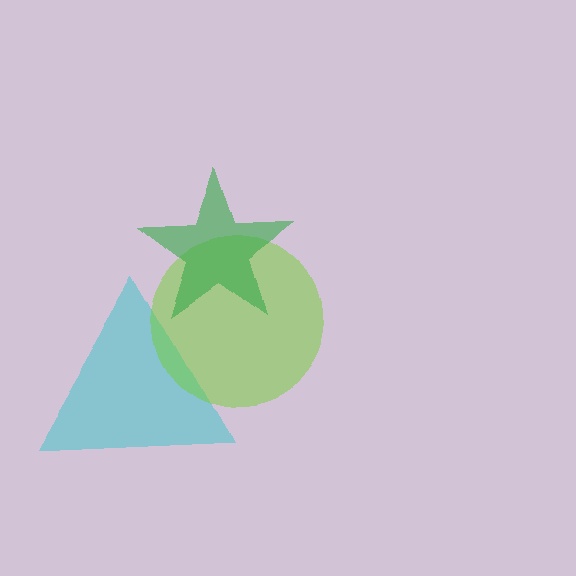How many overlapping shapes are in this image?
There are 3 overlapping shapes in the image.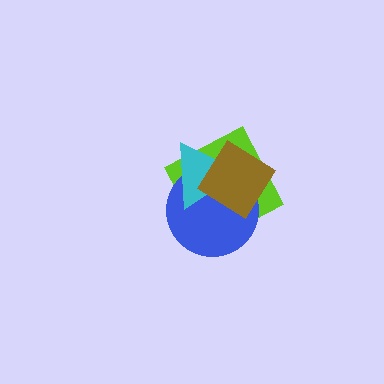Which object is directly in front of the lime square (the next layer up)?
The blue circle is directly in front of the lime square.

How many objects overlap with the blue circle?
3 objects overlap with the blue circle.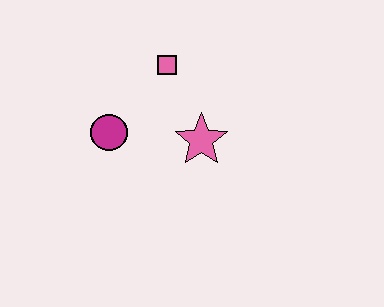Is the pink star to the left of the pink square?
No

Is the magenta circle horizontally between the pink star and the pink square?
No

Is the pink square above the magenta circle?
Yes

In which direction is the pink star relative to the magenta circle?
The pink star is to the right of the magenta circle.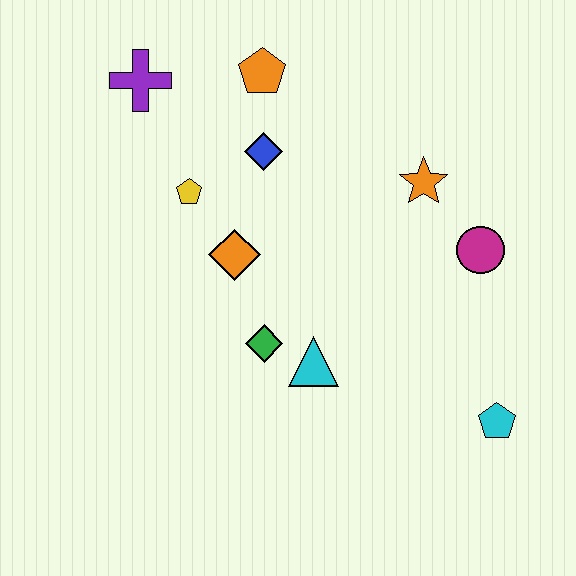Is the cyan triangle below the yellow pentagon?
Yes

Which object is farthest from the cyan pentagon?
The purple cross is farthest from the cyan pentagon.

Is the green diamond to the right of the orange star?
No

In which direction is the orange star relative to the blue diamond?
The orange star is to the right of the blue diamond.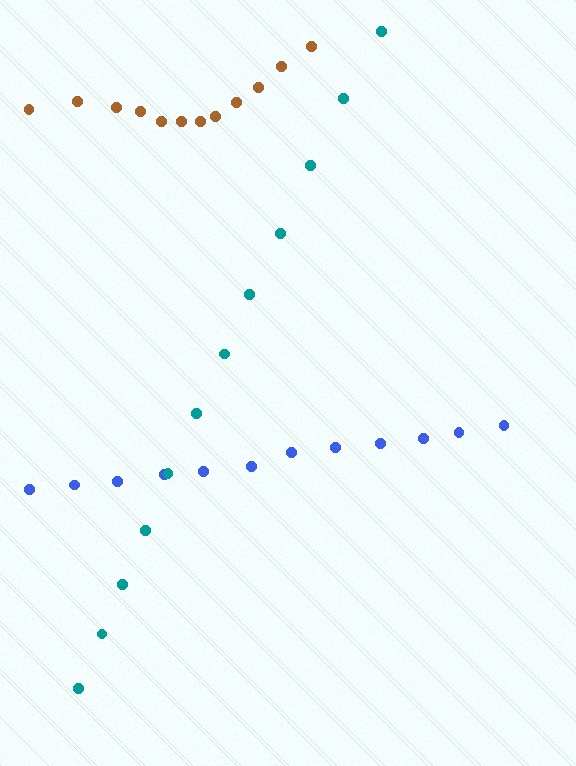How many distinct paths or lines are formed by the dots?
There are 3 distinct paths.